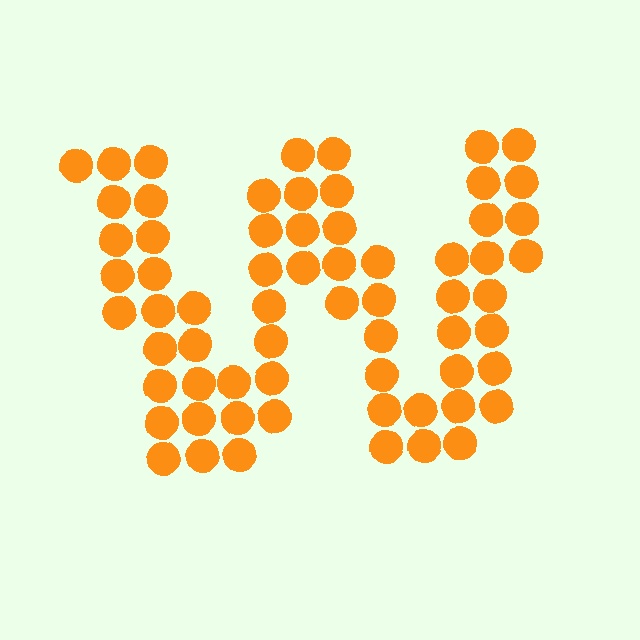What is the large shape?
The large shape is the letter W.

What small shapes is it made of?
It is made of small circles.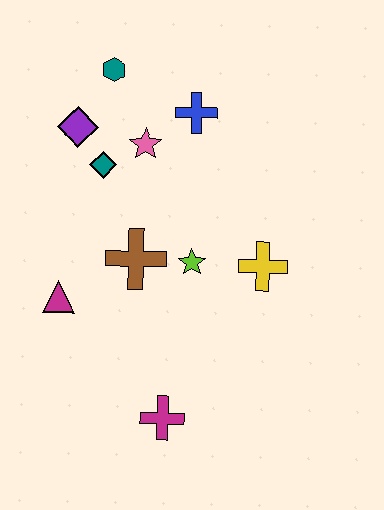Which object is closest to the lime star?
The brown cross is closest to the lime star.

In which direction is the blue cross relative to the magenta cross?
The blue cross is above the magenta cross.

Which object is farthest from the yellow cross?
The teal hexagon is farthest from the yellow cross.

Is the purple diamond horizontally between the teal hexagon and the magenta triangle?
Yes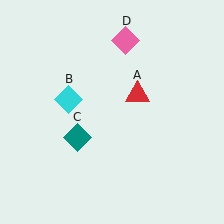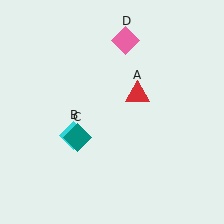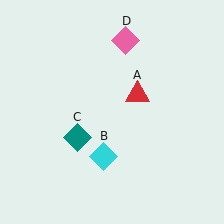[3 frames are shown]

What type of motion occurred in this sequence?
The cyan diamond (object B) rotated counterclockwise around the center of the scene.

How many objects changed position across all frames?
1 object changed position: cyan diamond (object B).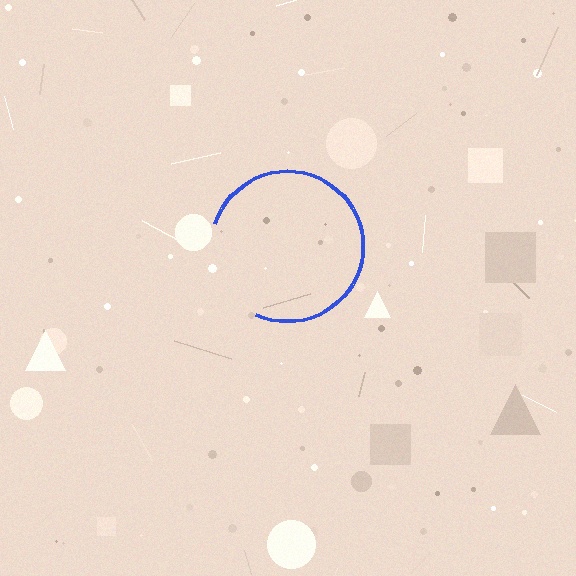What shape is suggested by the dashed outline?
The dashed outline suggests a circle.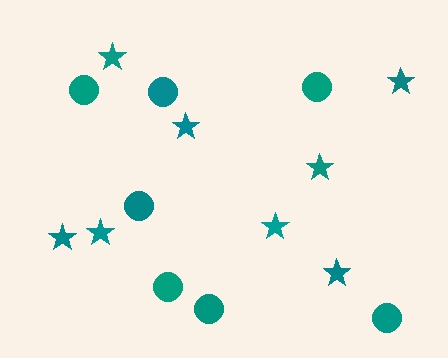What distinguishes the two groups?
There are 2 groups: one group of circles (7) and one group of stars (8).